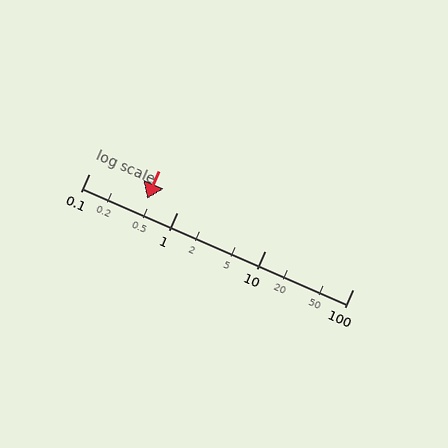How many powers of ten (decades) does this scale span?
The scale spans 3 decades, from 0.1 to 100.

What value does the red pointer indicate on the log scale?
The pointer indicates approximately 0.46.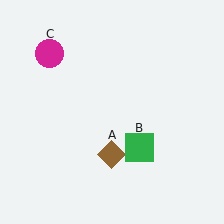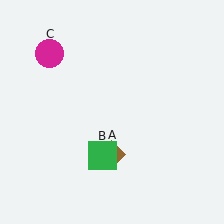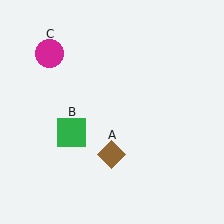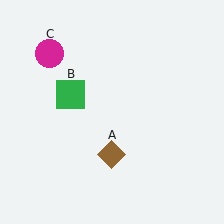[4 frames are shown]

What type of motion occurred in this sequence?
The green square (object B) rotated clockwise around the center of the scene.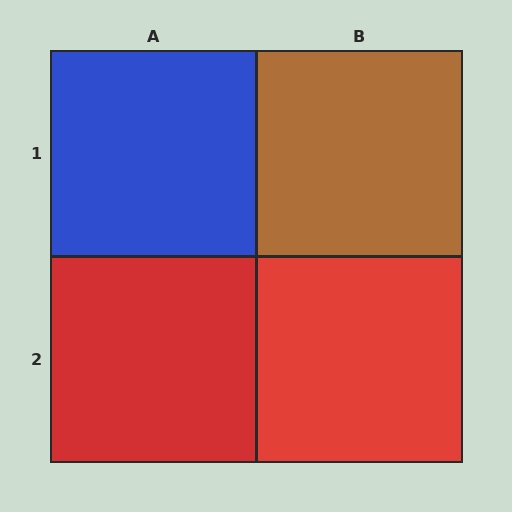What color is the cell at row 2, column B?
Red.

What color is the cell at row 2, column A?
Red.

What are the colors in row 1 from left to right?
Blue, brown.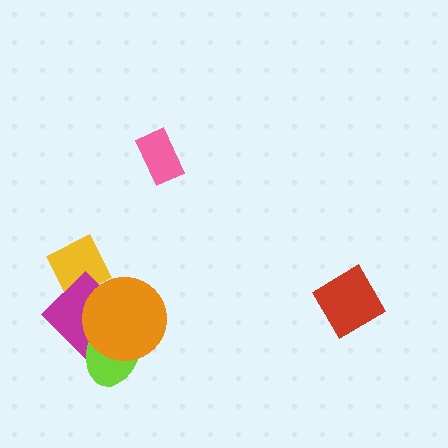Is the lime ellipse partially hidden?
Yes, it is partially covered by another shape.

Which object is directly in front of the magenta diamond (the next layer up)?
The lime ellipse is directly in front of the magenta diamond.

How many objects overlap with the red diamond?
0 objects overlap with the red diamond.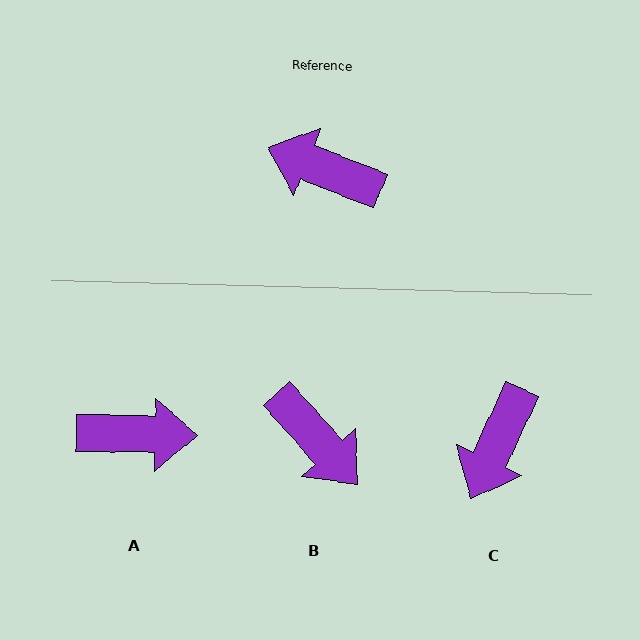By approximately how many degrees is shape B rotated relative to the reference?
Approximately 153 degrees counter-clockwise.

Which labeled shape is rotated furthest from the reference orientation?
A, about 160 degrees away.